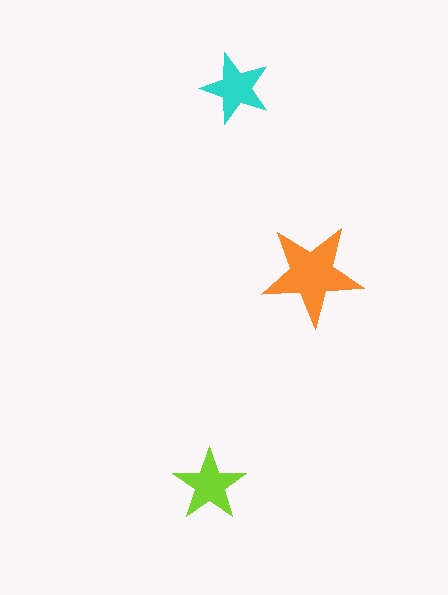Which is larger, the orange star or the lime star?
The orange one.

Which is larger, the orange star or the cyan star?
The orange one.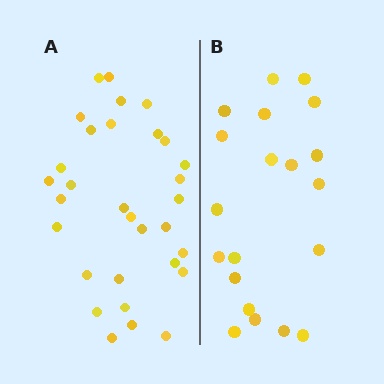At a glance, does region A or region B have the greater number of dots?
Region A (the left region) has more dots.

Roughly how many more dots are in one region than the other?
Region A has roughly 12 or so more dots than region B.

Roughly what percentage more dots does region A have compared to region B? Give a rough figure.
About 55% more.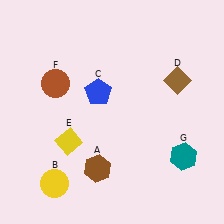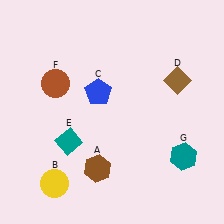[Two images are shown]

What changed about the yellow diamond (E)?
In Image 1, E is yellow. In Image 2, it changed to teal.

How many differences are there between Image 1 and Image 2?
There is 1 difference between the two images.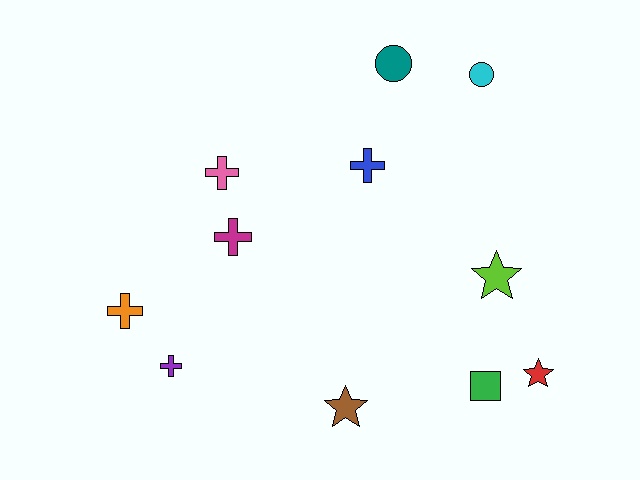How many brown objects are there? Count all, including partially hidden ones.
There is 1 brown object.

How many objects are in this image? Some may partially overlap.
There are 11 objects.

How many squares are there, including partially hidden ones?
There is 1 square.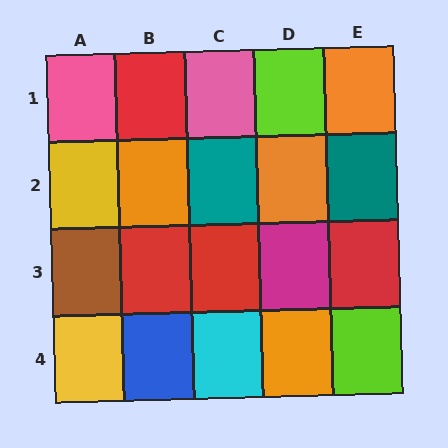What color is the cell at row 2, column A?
Yellow.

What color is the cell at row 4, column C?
Cyan.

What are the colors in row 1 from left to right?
Pink, red, pink, lime, orange.